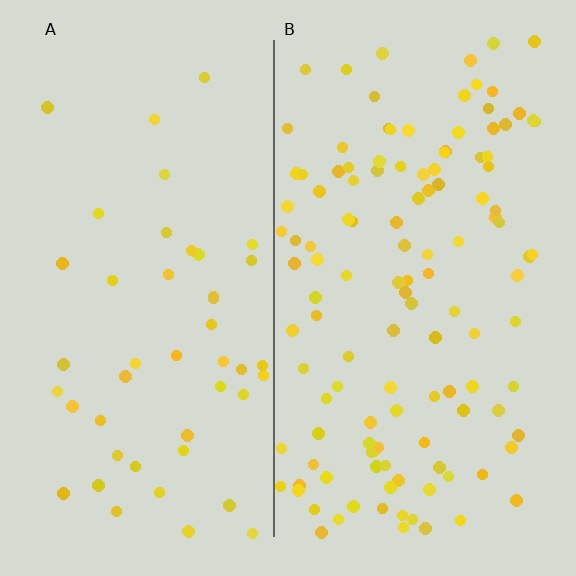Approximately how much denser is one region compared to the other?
Approximately 2.7× — region B over region A.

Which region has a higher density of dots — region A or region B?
B (the right).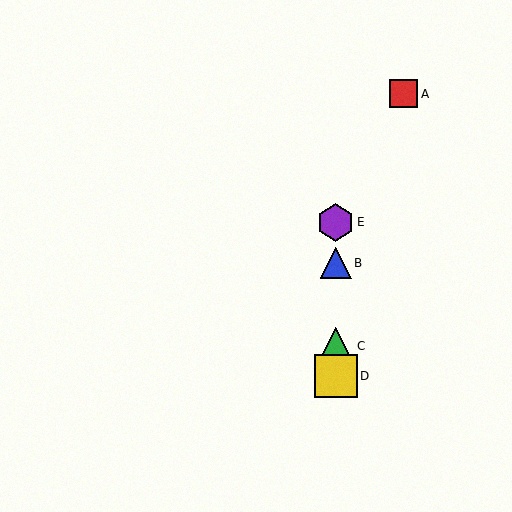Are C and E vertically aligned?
Yes, both are at x≈336.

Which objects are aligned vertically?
Objects B, C, D, E are aligned vertically.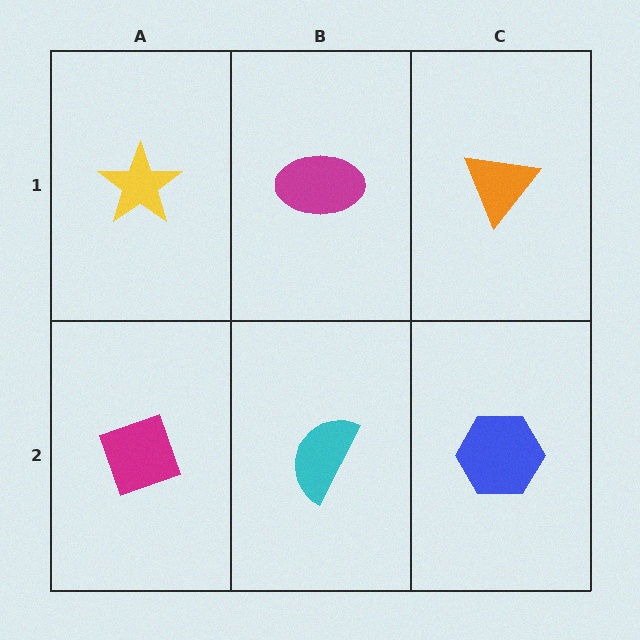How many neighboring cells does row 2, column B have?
3.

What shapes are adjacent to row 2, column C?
An orange triangle (row 1, column C), a cyan semicircle (row 2, column B).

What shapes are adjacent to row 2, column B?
A magenta ellipse (row 1, column B), a magenta diamond (row 2, column A), a blue hexagon (row 2, column C).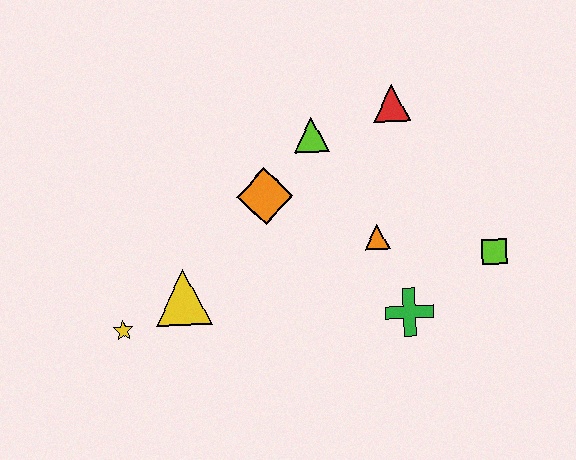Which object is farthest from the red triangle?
The yellow star is farthest from the red triangle.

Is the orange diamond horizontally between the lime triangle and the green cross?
No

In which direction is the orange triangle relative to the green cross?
The orange triangle is above the green cross.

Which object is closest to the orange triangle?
The green cross is closest to the orange triangle.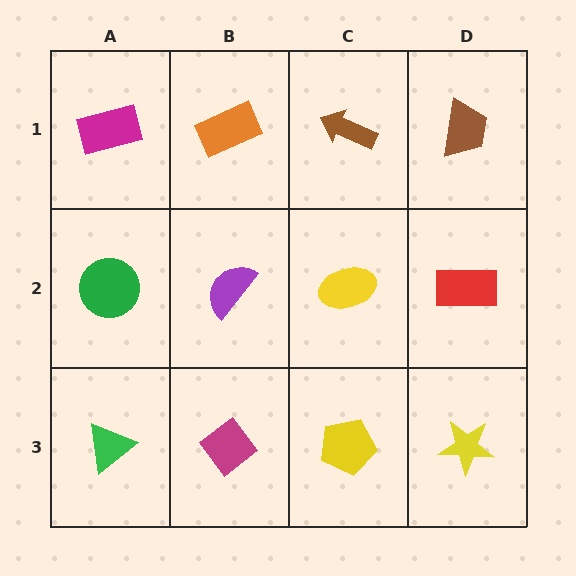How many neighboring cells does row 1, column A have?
2.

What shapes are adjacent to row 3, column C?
A yellow ellipse (row 2, column C), a magenta diamond (row 3, column B), a yellow star (row 3, column D).